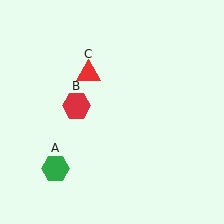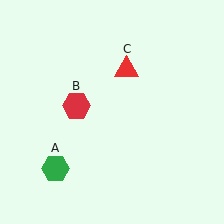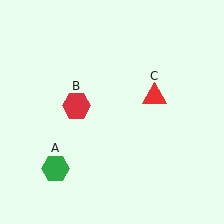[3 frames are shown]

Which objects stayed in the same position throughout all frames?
Green hexagon (object A) and red hexagon (object B) remained stationary.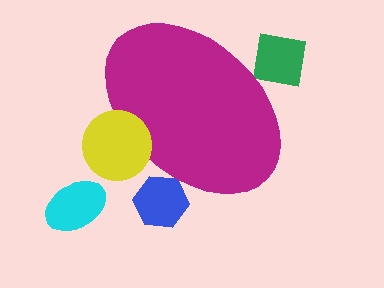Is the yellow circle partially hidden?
No, the yellow circle is fully visible.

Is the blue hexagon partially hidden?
Yes, the blue hexagon is partially hidden behind the magenta ellipse.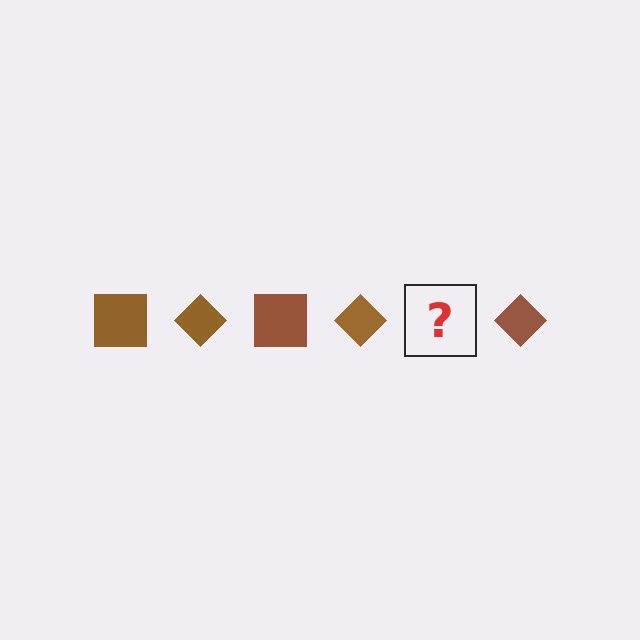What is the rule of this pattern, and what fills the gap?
The rule is that the pattern cycles through square, diamond shapes in brown. The gap should be filled with a brown square.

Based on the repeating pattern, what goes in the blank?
The blank should be a brown square.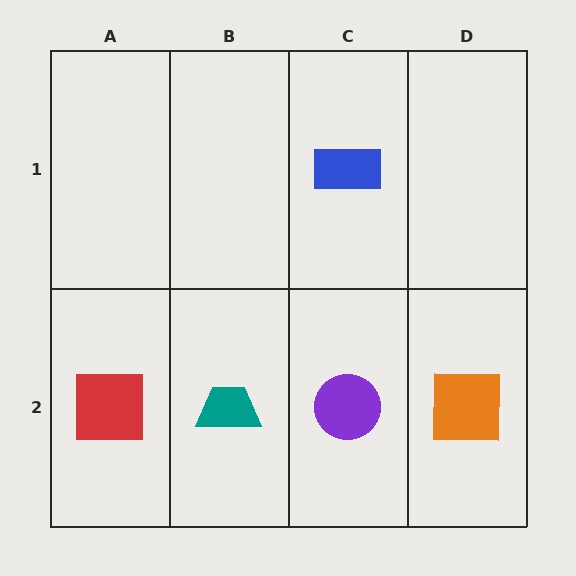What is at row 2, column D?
An orange square.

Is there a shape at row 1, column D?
No, that cell is empty.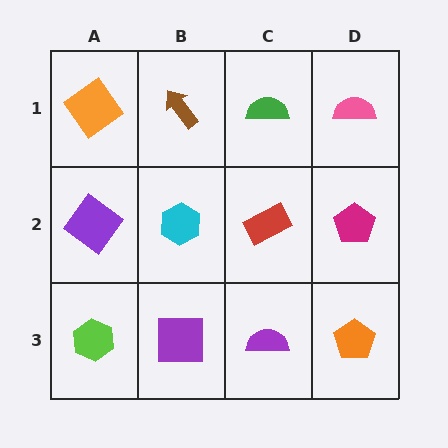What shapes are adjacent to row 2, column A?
An orange diamond (row 1, column A), a lime hexagon (row 3, column A), a cyan hexagon (row 2, column B).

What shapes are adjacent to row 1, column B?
A cyan hexagon (row 2, column B), an orange diamond (row 1, column A), a green semicircle (row 1, column C).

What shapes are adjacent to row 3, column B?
A cyan hexagon (row 2, column B), a lime hexagon (row 3, column A), a purple semicircle (row 3, column C).